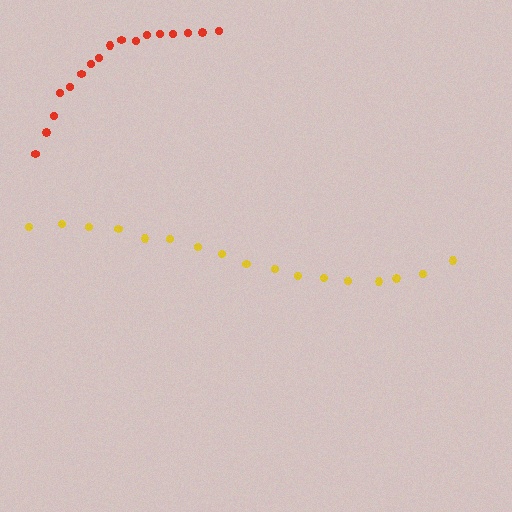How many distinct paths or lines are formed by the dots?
There are 2 distinct paths.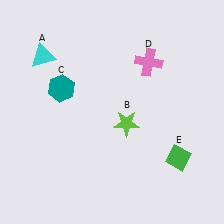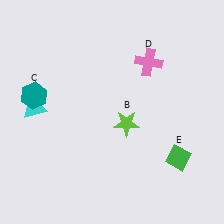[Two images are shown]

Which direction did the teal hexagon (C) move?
The teal hexagon (C) moved left.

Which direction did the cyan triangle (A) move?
The cyan triangle (A) moved down.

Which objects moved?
The objects that moved are: the cyan triangle (A), the teal hexagon (C).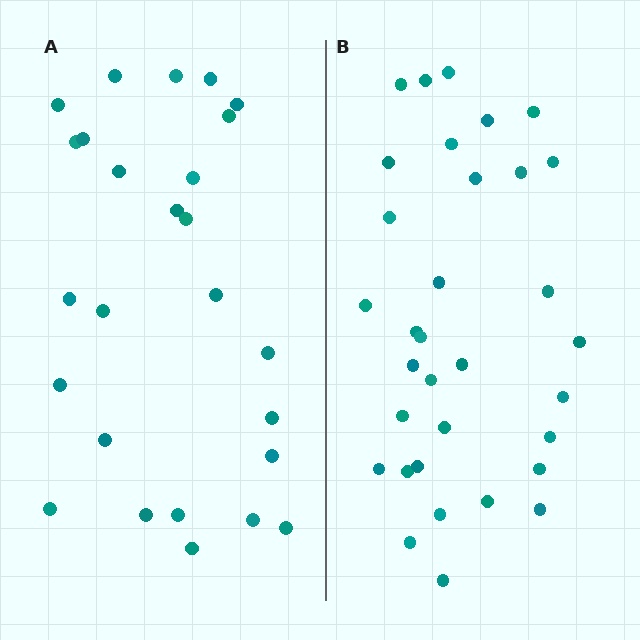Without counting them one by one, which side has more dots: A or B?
Region B (the right region) has more dots.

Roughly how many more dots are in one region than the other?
Region B has roughly 8 or so more dots than region A.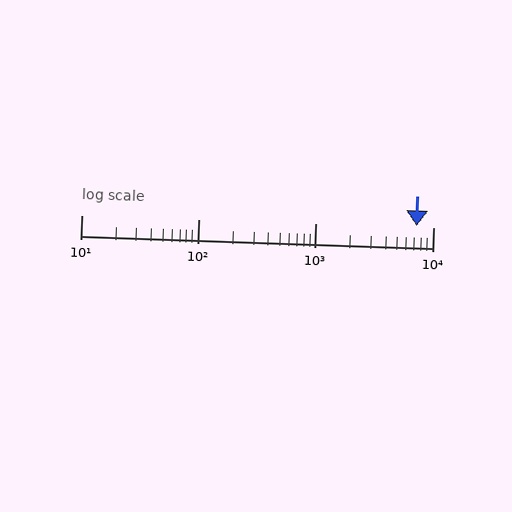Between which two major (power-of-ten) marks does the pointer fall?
The pointer is between 1000 and 10000.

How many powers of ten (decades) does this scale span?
The scale spans 3 decades, from 10 to 10000.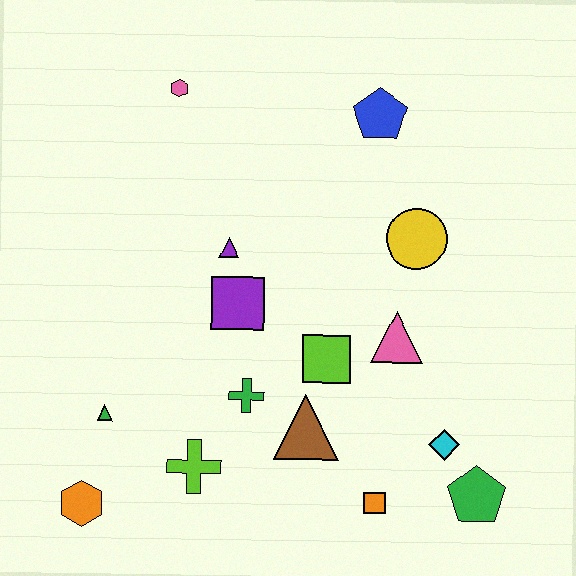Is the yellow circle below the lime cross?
No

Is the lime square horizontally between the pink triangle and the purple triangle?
Yes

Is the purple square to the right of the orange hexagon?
Yes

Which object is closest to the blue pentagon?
The yellow circle is closest to the blue pentagon.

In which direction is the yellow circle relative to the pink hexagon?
The yellow circle is to the right of the pink hexagon.